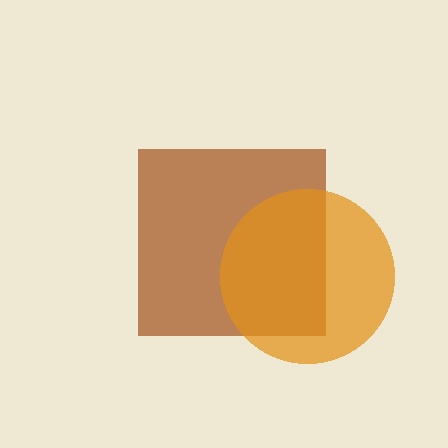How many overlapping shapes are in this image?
There are 2 overlapping shapes in the image.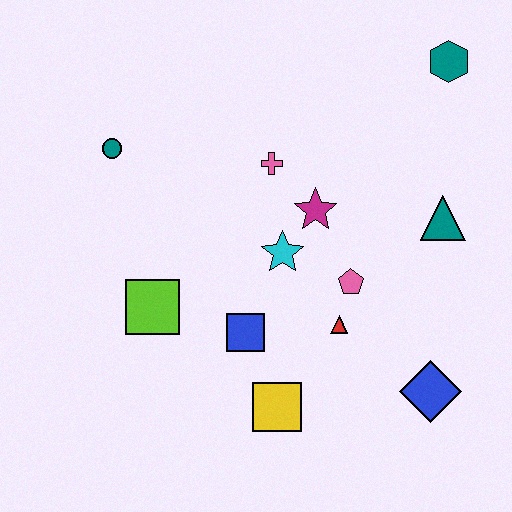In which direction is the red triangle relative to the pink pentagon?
The red triangle is below the pink pentagon.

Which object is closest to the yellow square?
The blue square is closest to the yellow square.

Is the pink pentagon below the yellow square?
No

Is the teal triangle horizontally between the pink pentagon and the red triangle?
No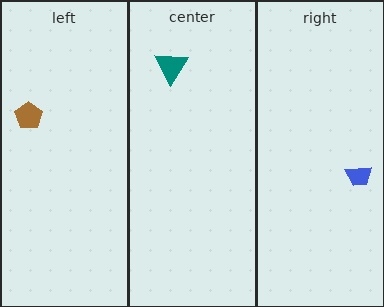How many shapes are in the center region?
1.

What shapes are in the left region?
The brown pentagon.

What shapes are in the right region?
The blue trapezoid.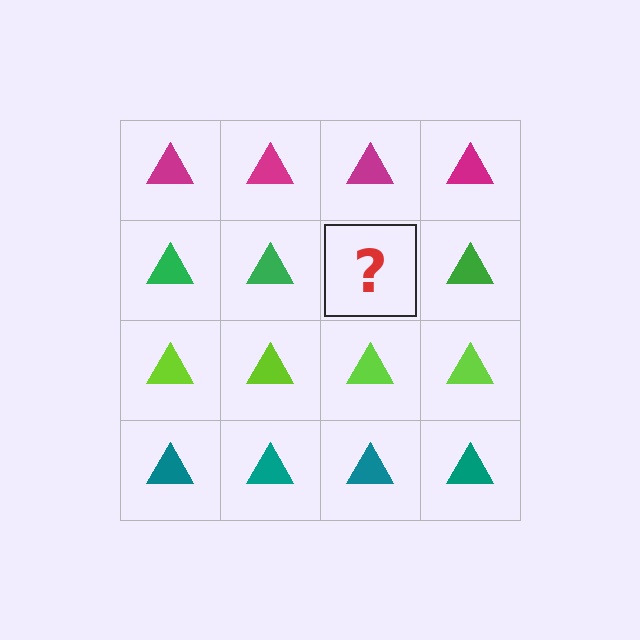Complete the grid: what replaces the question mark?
The question mark should be replaced with a green triangle.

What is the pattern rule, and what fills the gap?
The rule is that each row has a consistent color. The gap should be filled with a green triangle.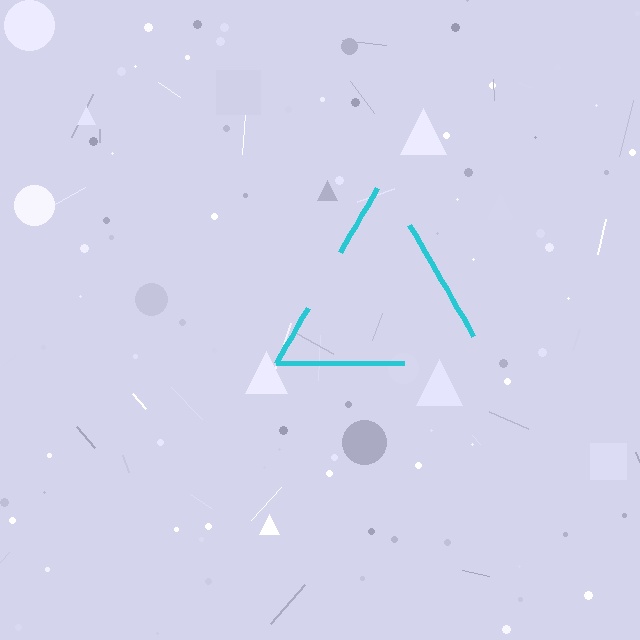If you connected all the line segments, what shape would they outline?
They would outline a triangle.